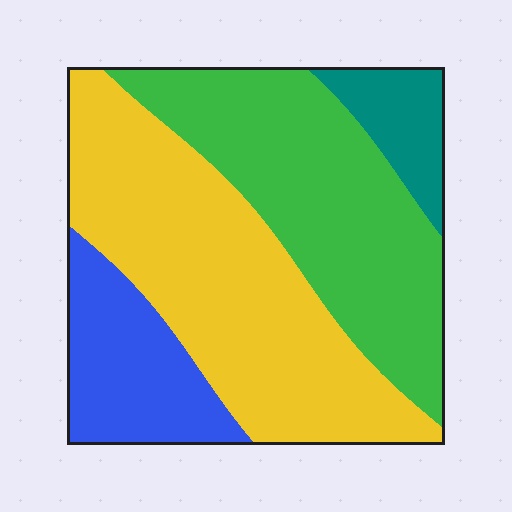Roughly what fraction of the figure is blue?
Blue takes up about one sixth (1/6) of the figure.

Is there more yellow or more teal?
Yellow.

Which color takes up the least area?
Teal, at roughly 10%.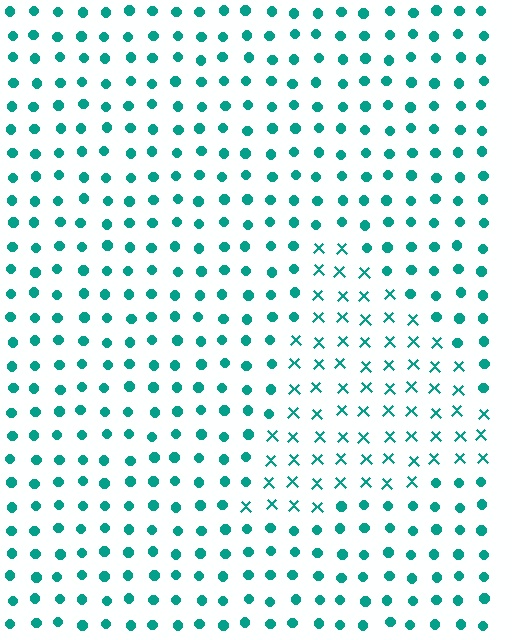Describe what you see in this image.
The image is filled with small teal elements arranged in a uniform grid. A triangle-shaped region contains X marks, while the surrounding area contains circles. The boundary is defined purely by the change in element shape.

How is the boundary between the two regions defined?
The boundary is defined by a change in element shape: X marks inside vs. circles outside. All elements share the same color and spacing.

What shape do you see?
I see a triangle.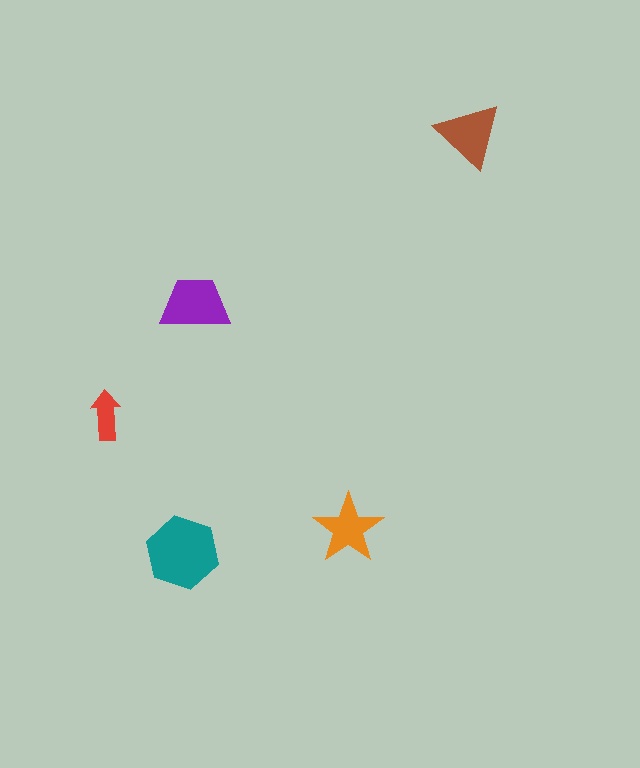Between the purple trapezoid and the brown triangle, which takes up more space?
The purple trapezoid.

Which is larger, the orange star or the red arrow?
The orange star.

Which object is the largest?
The teal hexagon.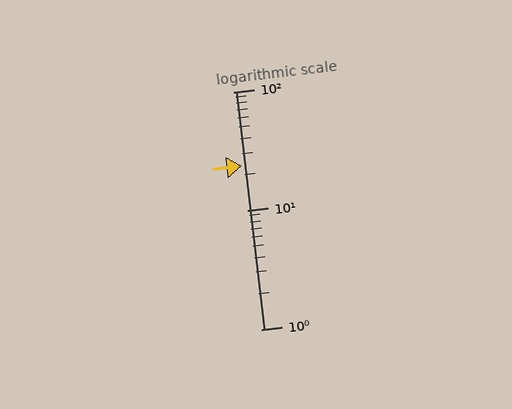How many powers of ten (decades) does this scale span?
The scale spans 2 decades, from 1 to 100.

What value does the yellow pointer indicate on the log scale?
The pointer indicates approximately 24.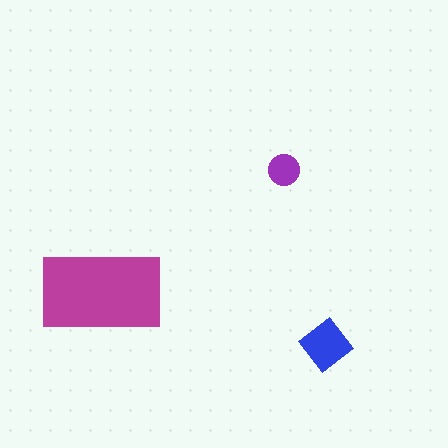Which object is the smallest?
The purple circle.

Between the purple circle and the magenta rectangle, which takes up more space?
The magenta rectangle.